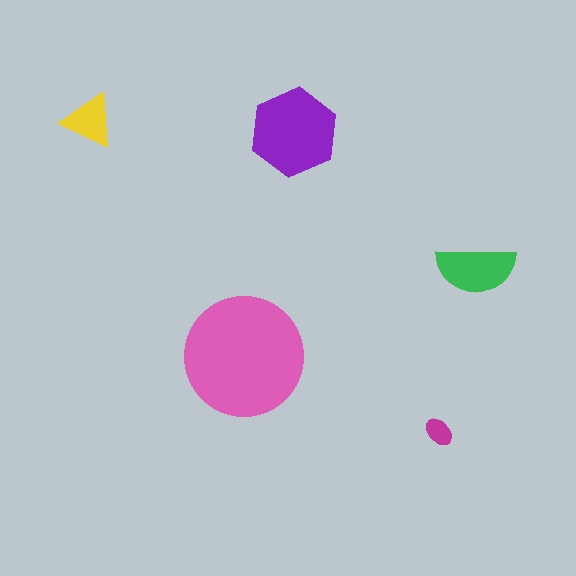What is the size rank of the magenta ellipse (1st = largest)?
5th.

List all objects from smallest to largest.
The magenta ellipse, the yellow triangle, the green semicircle, the purple hexagon, the pink circle.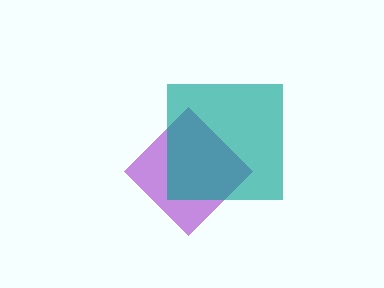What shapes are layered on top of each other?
The layered shapes are: a purple diamond, a teal square.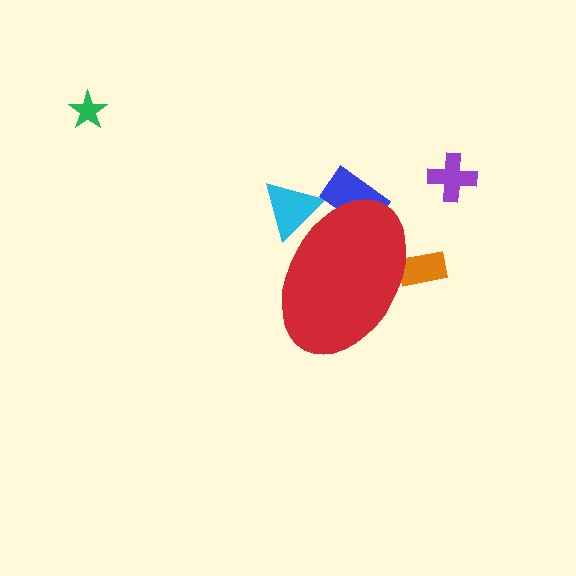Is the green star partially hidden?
No, the green star is fully visible.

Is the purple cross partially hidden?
No, the purple cross is fully visible.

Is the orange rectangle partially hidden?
Yes, the orange rectangle is partially hidden behind the red ellipse.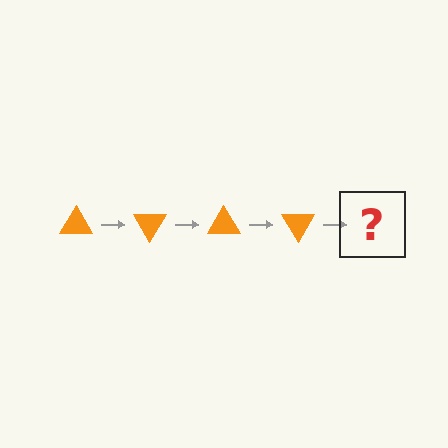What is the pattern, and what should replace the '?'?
The pattern is that the triangle rotates 60 degrees each step. The '?' should be an orange triangle rotated 240 degrees.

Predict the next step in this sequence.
The next step is an orange triangle rotated 240 degrees.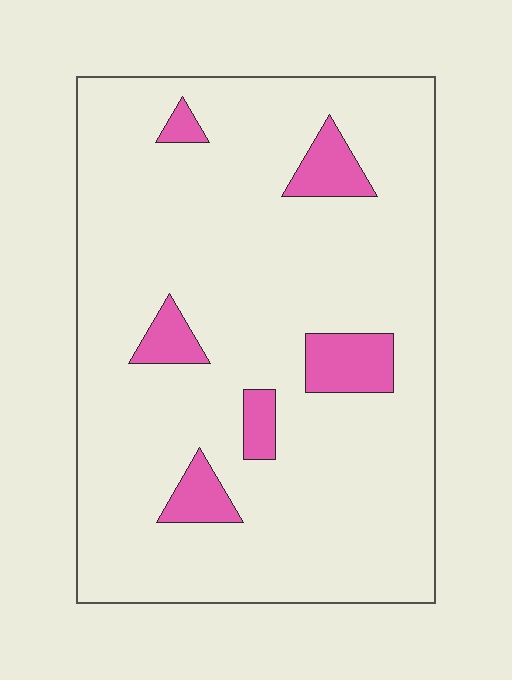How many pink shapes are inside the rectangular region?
6.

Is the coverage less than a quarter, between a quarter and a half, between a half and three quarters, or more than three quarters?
Less than a quarter.